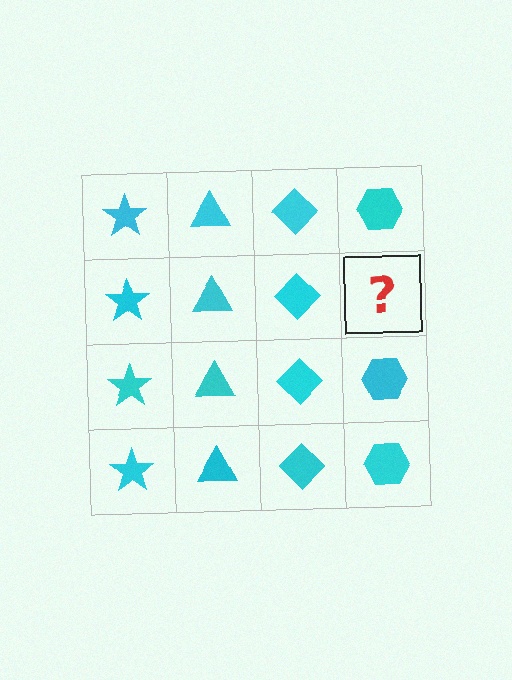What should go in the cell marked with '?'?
The missing cell should contain a cyan hexagon.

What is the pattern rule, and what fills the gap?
The rule is that each column has a consistent shape. The gap should be filled with a cyan hexagon.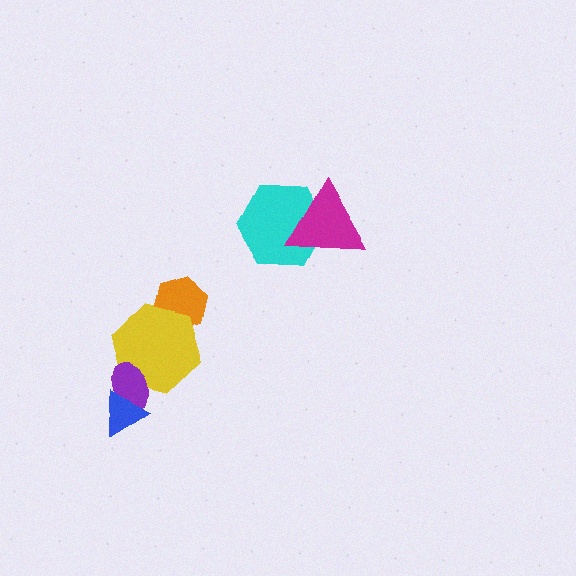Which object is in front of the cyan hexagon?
The magenta triangle is in front of the cyan hexagon.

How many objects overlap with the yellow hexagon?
2 objects overlap with the yellow hexagon.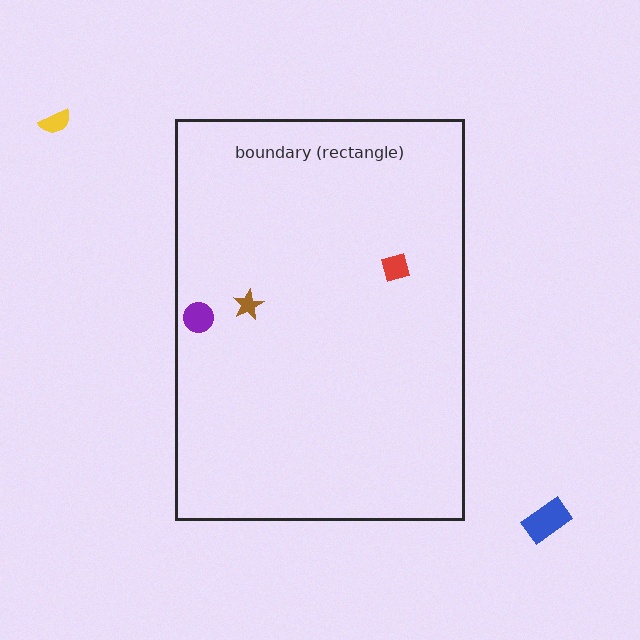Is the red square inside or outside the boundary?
Inside.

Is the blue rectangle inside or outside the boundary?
Outside.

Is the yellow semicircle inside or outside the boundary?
Outside.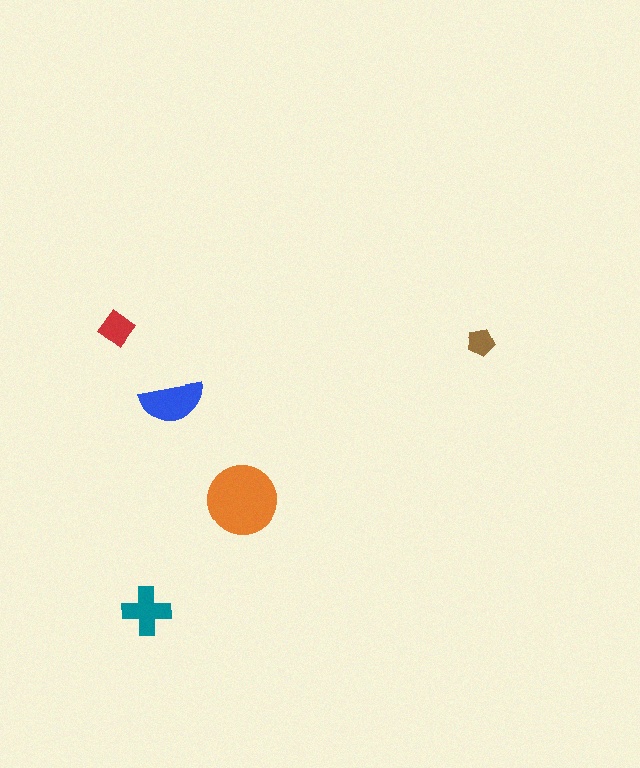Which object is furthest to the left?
The red diamond is leftmost.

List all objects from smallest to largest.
The brown pentagon, the red diamond, the teal cross, the blue semicircle, the orange circle.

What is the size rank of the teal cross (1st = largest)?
3rd.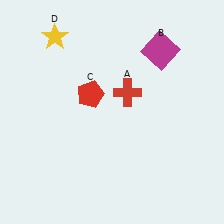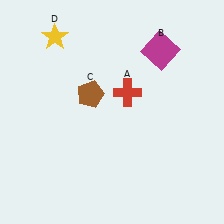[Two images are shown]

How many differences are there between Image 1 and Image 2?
There is 1 difference between the two images.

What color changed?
The pentagon (C) changed from red in Image 1 to brown in Image 2.